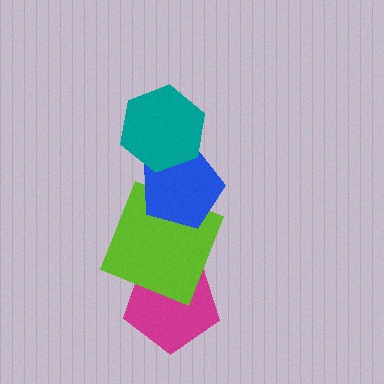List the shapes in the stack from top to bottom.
From top to bottom: the teal hexagon, the blue pentagon, the lime square, the magenta pentagon.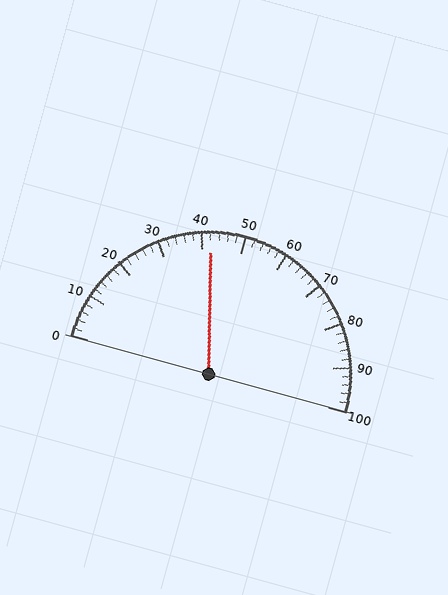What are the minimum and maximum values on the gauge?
The gauge ranges from 0 to 100.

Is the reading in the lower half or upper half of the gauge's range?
The reading is in the lower half of the range (0 to 100).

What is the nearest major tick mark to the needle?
The nearest major tick mark is 40.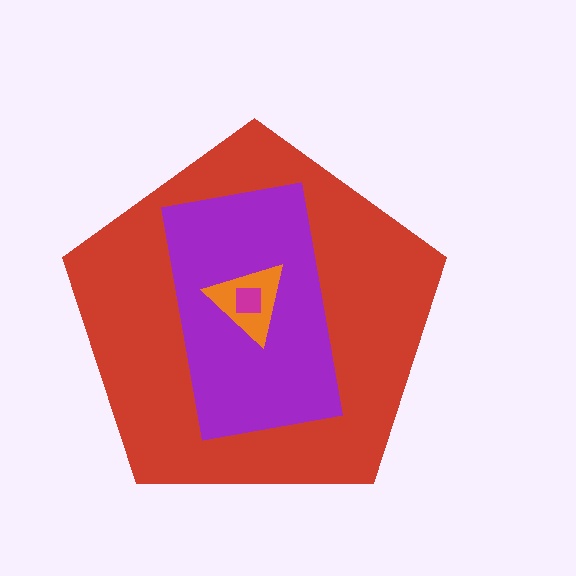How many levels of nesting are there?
4.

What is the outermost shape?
The red pentagon.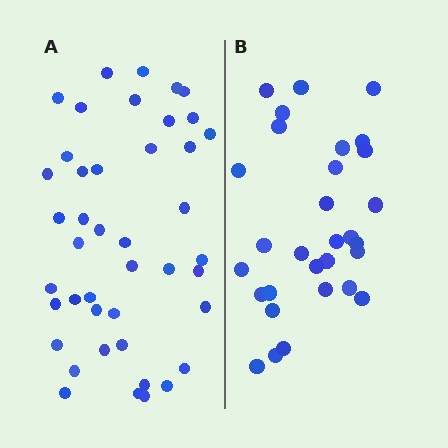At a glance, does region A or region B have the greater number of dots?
Region A (the left region) has more dots.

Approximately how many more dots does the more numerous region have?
Region A has approximately 15 more dots than region B.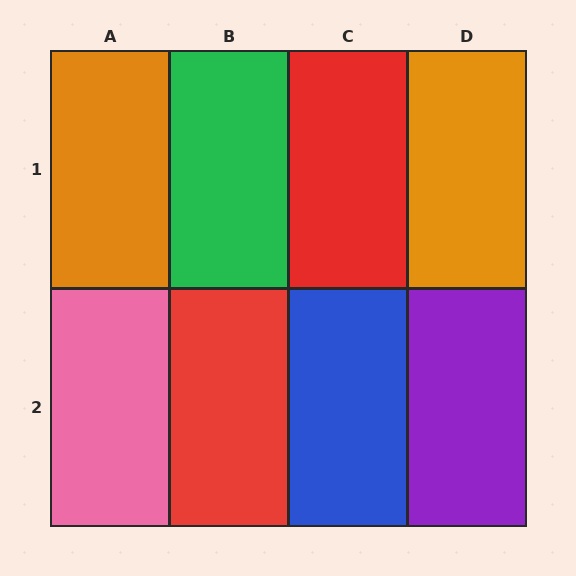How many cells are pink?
1 cell is pink.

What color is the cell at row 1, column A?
Orange.